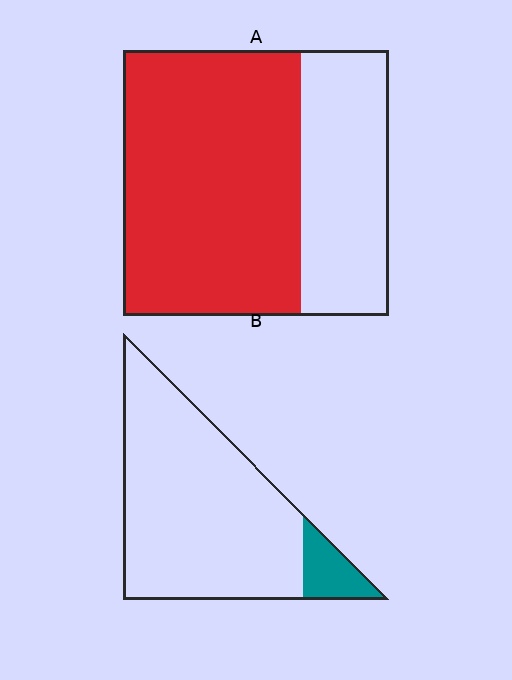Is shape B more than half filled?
No.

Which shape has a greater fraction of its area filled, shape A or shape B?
Shape A.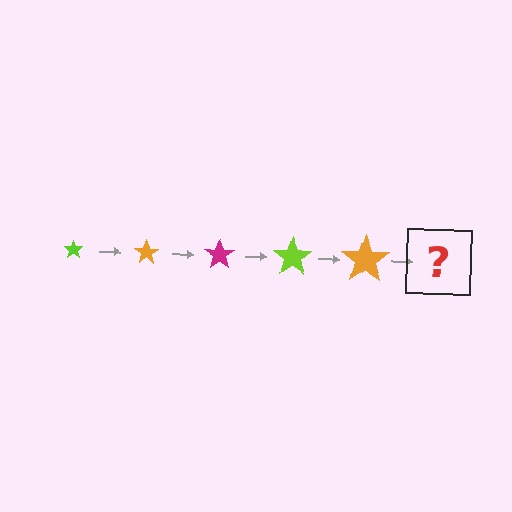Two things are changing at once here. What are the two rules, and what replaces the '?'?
The two rules are that the star grows larger each step and the color cycles through lime, orange, and magenta. The '?' should be a magenta star, larger than the previous one.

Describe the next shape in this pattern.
It should be a magenta star, larger than the previous one.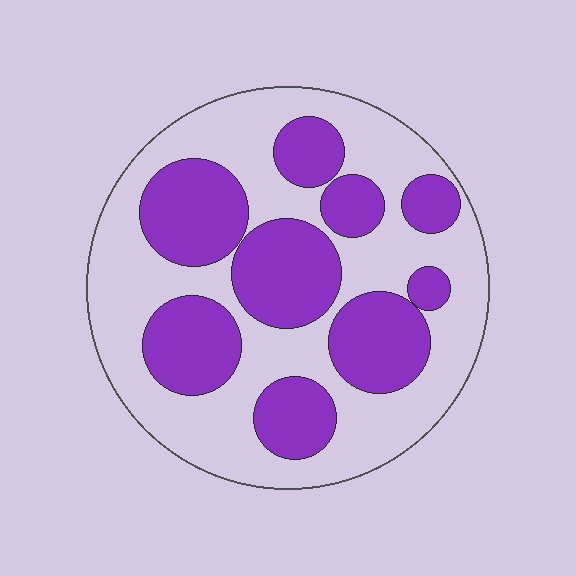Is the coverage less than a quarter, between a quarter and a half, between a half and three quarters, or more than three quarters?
Between a quarter and a half.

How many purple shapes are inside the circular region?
9.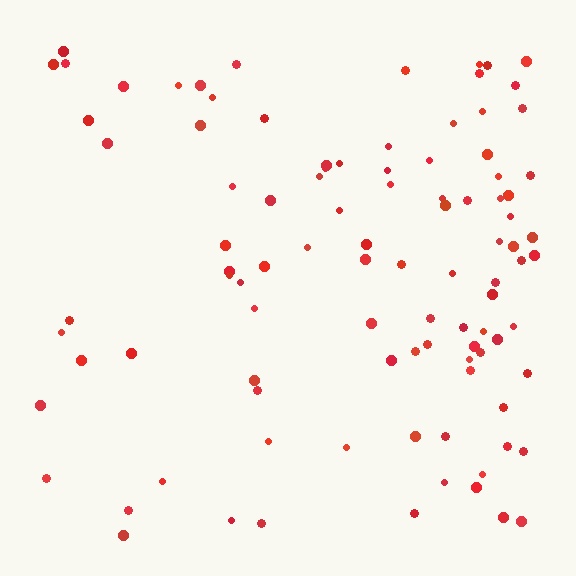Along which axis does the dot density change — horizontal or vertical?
Horizontal.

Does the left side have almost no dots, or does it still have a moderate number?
Still a moderate number, just noticeably fewer than the right.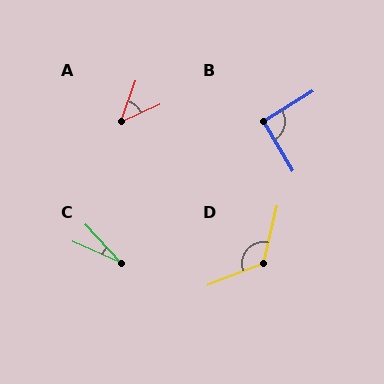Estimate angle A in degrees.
Approximately 45 degrees.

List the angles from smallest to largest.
C (23°), A (45°), B (91°), D (124°).